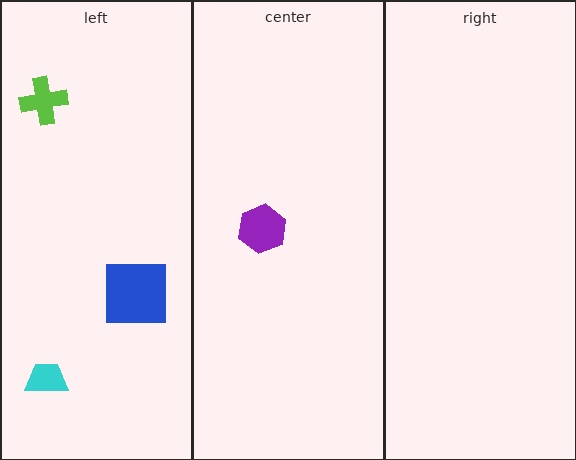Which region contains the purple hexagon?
The center region.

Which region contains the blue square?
The left region.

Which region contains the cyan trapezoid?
The left region.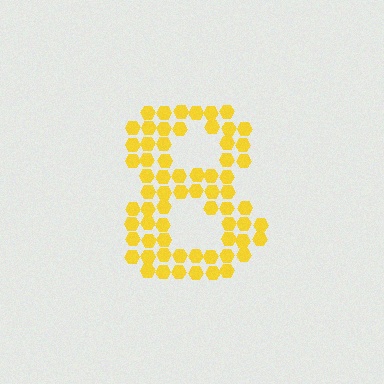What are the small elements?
The small elements are hexagons.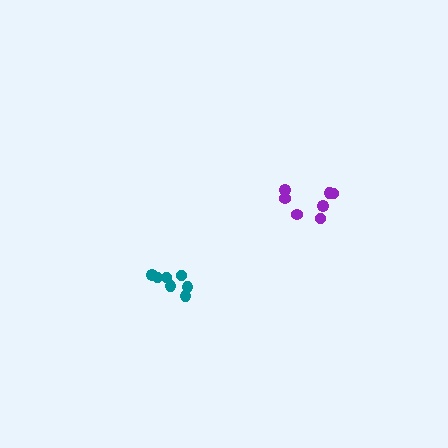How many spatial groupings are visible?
There are 2 spatial groupings.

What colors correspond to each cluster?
The clusters are colored: purple, teal.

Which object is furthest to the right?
The purple cluster is rightmost.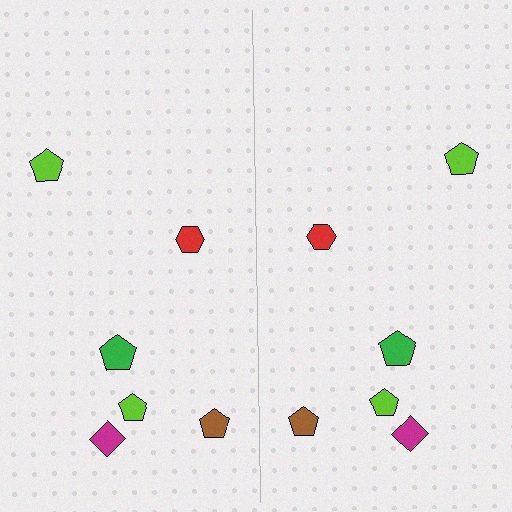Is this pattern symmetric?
Yes, this pattern has bilateral (reflection) symmetry.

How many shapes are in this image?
There are 12 shapes in this image.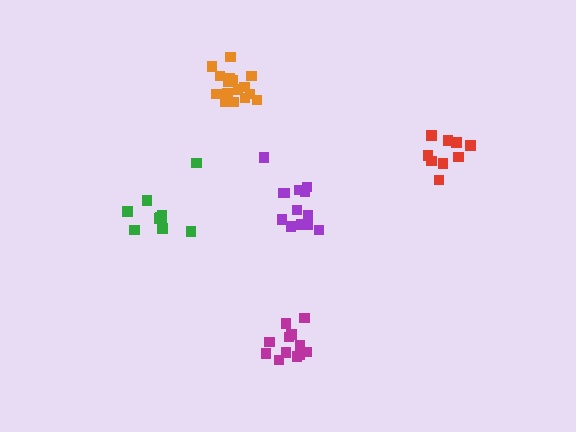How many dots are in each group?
Group 1: 10 dots, Group 2: 12 dots, Group 3: 16 dots, Group 4: 13 dots, Group 5: 10 dots (61 total).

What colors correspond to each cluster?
The clusters are colored: green, magenta, orange, purple, red.